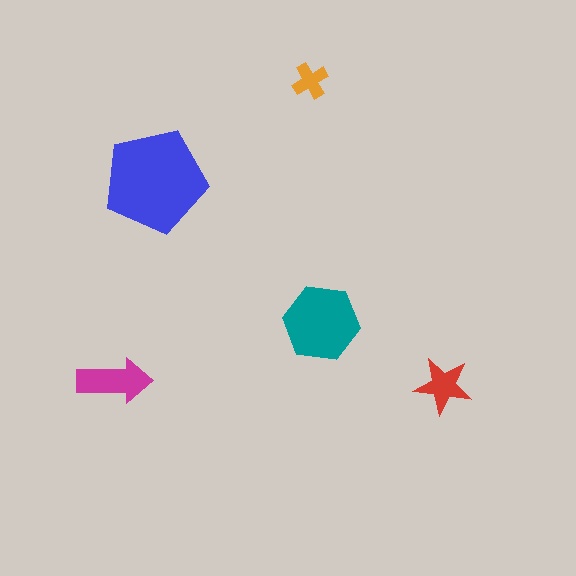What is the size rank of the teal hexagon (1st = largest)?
2nd.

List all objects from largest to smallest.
The blue pentagon, the teal hexagon, the magenta arrow, the red star, the orange cross.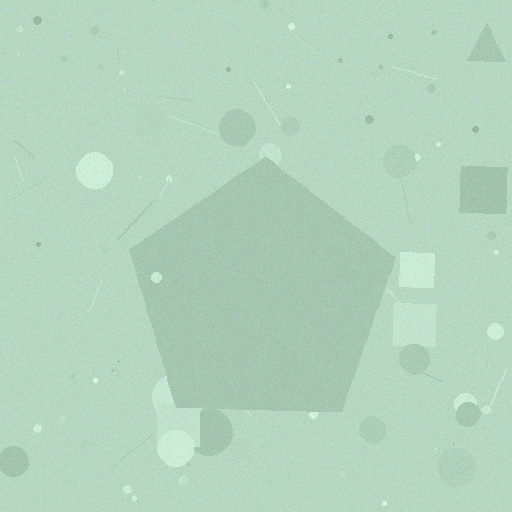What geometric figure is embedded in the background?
A pentagon is embedded in the background.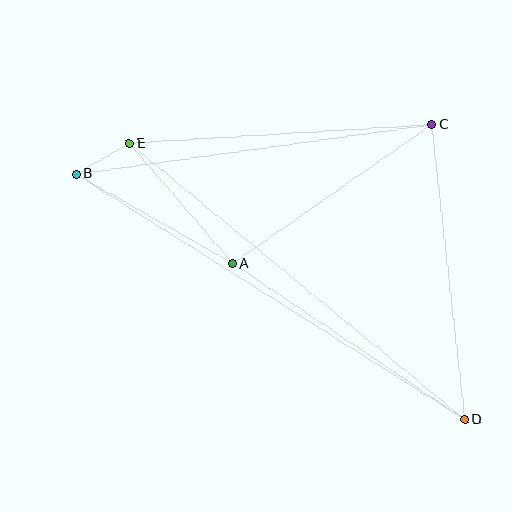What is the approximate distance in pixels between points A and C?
The distance between A and C is approximately 243 pixels.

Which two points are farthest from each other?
Points B and D are farthest from each other.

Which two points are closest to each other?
Points B and E are closest to each other.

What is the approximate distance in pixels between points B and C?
The distance between B and C is approximately 359 pixels.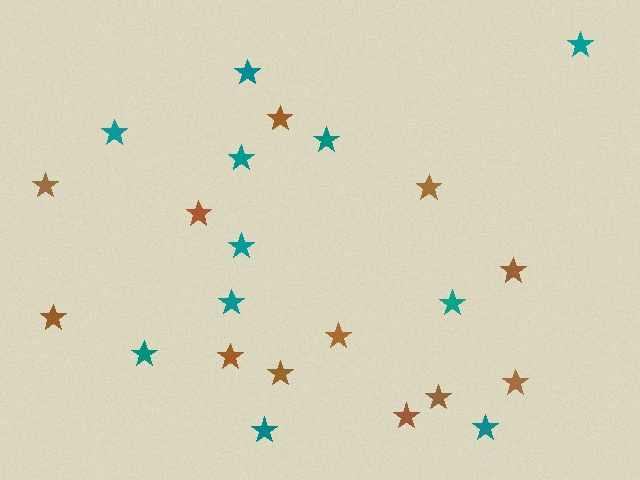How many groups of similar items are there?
There are 2 groups: one group of brown stars (12) and one group of teal stars (11).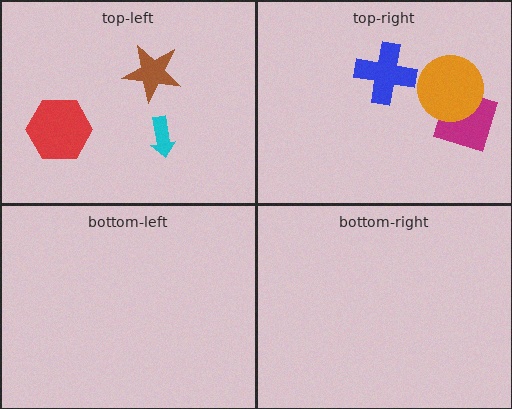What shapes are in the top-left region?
The red hexagon, the cyan arrow, the brown star.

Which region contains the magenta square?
The top-right region.